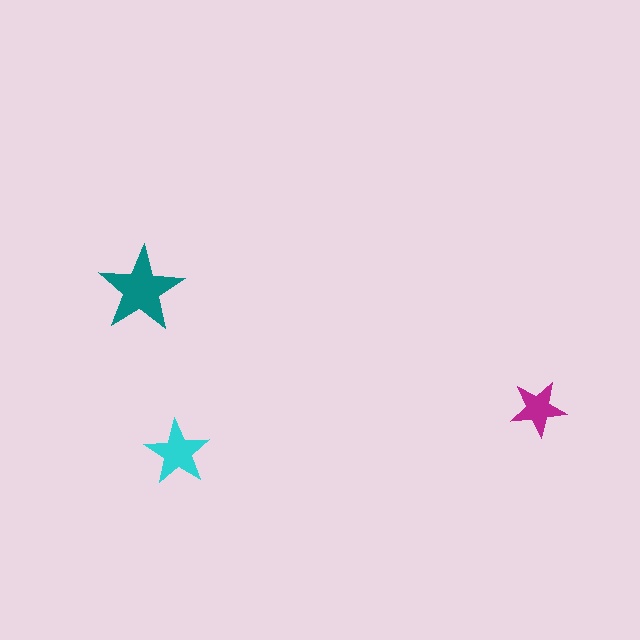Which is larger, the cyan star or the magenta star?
The cyan one.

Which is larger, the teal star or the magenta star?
The teal one.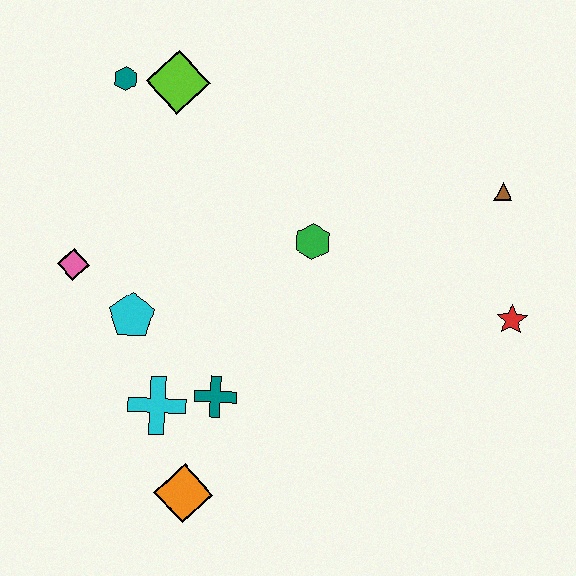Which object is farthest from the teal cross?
The brown triangle is farthest from the teal cross.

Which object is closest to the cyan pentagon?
The pink diamond is closest to the cyan pentagon.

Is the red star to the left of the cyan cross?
No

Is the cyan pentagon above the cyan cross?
Yes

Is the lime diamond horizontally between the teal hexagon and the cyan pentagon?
No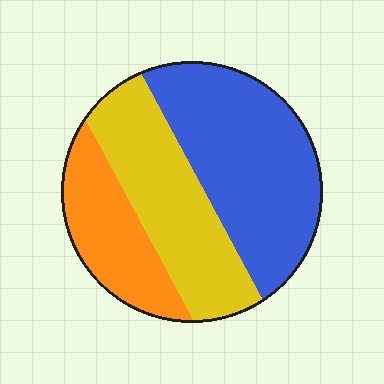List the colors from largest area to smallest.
From largest to smallest: blue, yellow, orange.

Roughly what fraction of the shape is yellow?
Yellow takes up about one third (1/3) of the shape.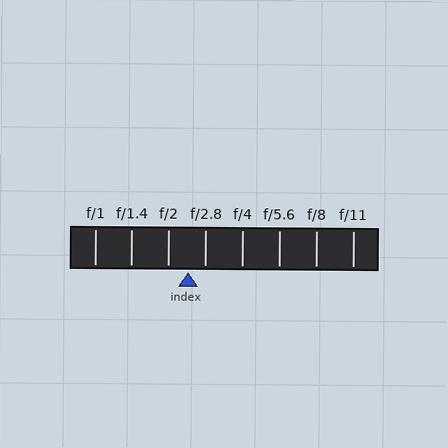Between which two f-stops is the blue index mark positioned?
The index mark is between f/2 and f/2.8.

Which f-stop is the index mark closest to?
The index mark is closest to f/2.8.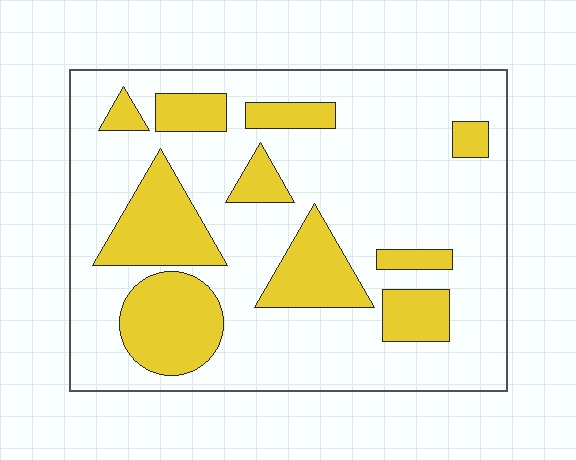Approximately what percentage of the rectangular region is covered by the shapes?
Approximately 25%.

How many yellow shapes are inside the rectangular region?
10.